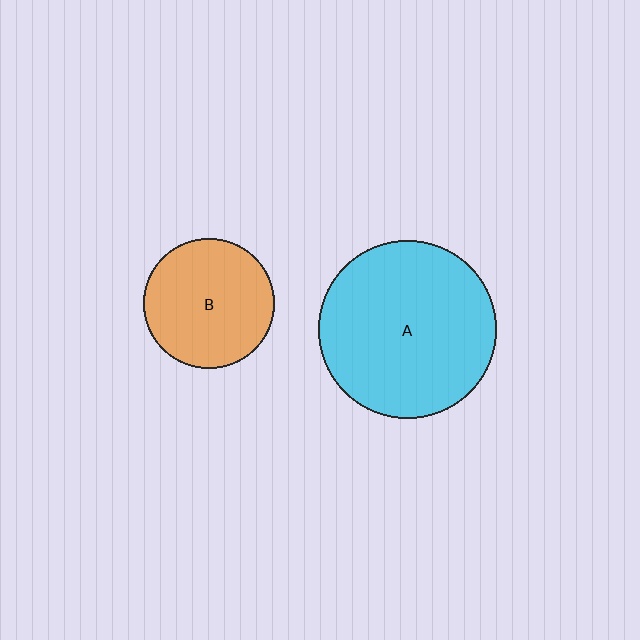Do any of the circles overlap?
No, none of the circles overlap.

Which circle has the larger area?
Circle A (cyan).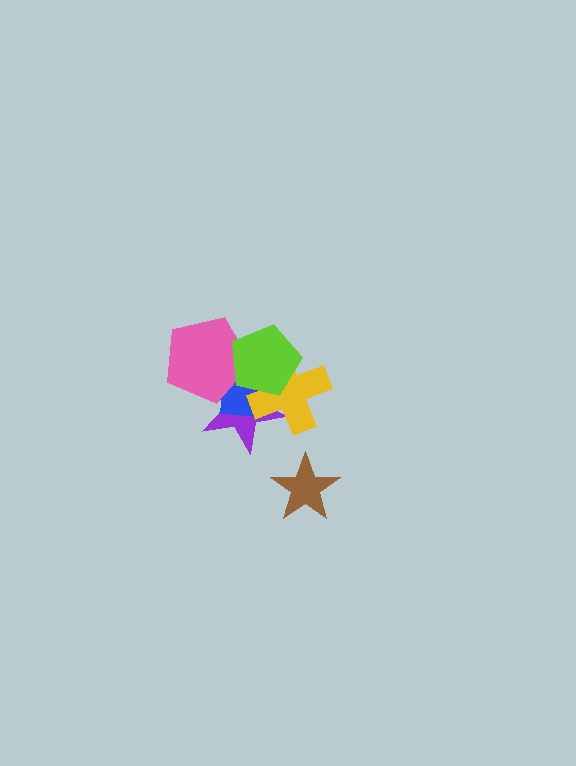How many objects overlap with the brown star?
0 objects overlap with the brown star.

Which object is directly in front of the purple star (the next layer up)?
The blue square is directly in front of the purple star.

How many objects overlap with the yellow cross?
3 objects overlap with the yellow cross.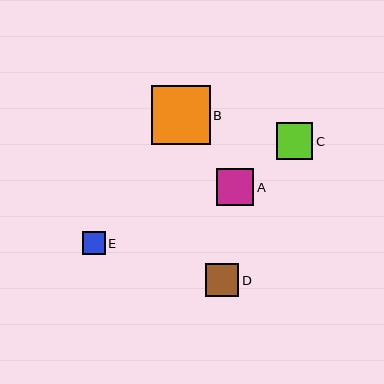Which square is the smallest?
Square E is the smallest with a size of approximately 23 pixels.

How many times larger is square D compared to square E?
Square D is approximately 1.5 times the size of square E.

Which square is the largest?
Square B is the largest with a size of approximately 59 pixels.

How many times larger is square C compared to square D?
Square C is approximately 1.1 times the size of square D.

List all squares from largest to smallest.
From largest to smallest: B, A, C, D, E.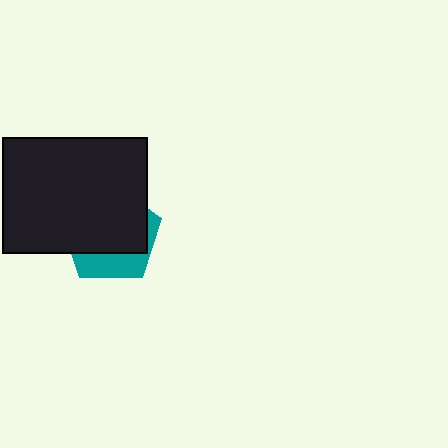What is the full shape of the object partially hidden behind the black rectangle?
The partially hidden object is a teal pentagon.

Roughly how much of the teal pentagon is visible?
A small part of it is visible (roughly 31%).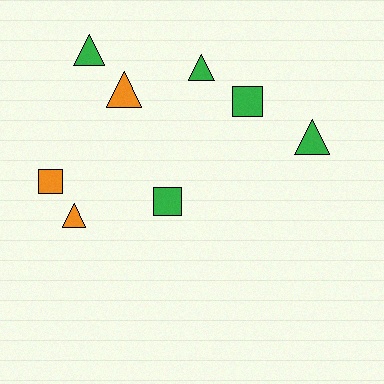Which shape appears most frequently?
Triangle, with 5 objects.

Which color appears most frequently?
Green, with 5 objects.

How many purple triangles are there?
There are no purple triangles.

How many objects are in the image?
There are 8 objects.